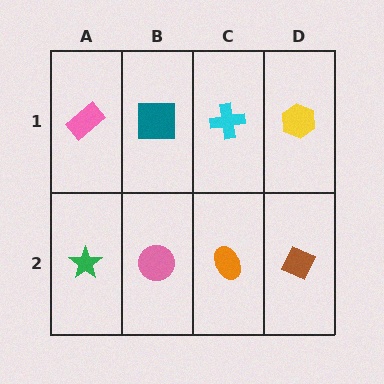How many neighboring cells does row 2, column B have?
3.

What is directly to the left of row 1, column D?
A cyan cross.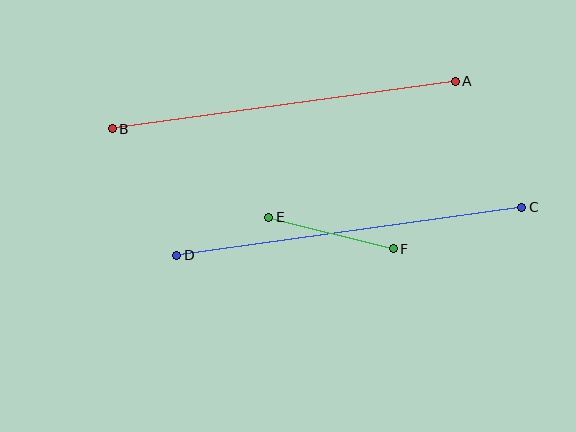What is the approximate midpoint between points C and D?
The midpoint is at approximately (349, 231) pixels.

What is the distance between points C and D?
The distance is approximately 348 pixels.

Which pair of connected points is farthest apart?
Points C and D are farthest apart.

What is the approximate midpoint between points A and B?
The midpoint is at approximately (284, 105) pixels.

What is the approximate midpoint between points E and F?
The midpoint is at approximately (331, 233) pixels.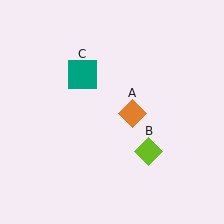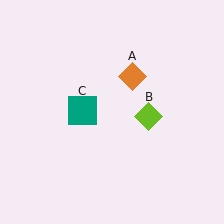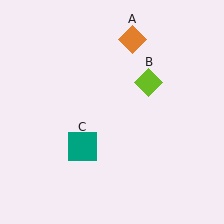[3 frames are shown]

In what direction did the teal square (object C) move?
The teal square (object C) moved down.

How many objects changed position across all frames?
3 objects changed position: orange diamond (object A), lime diamond (object B), teal square (object C).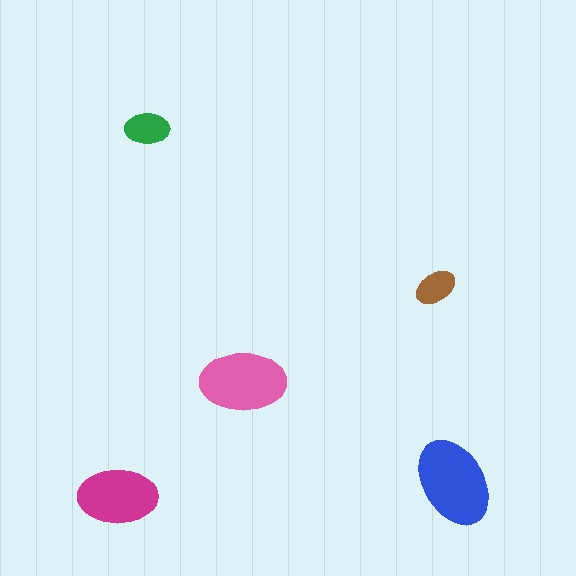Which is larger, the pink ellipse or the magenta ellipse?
The pink one.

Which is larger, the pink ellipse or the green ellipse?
The pink one.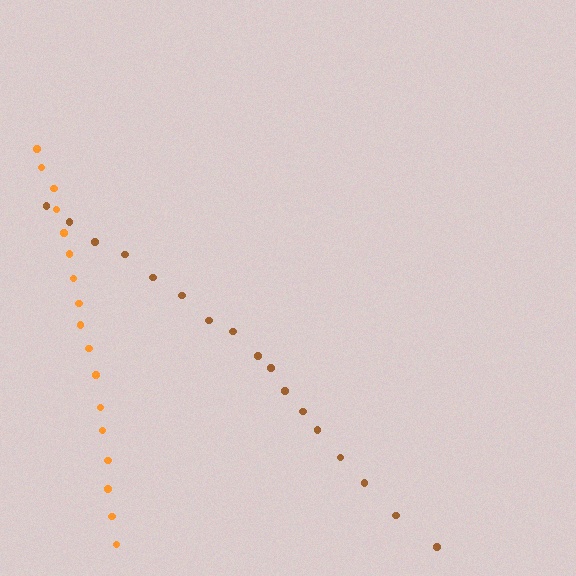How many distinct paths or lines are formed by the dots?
There are 2 distinct paths.